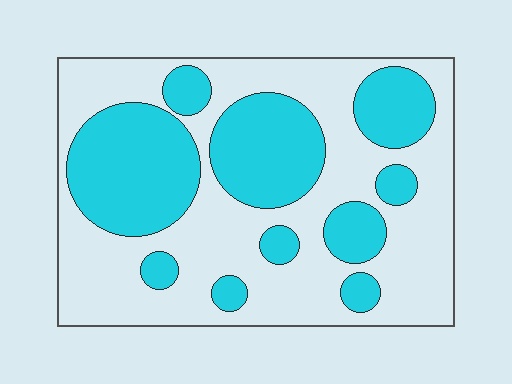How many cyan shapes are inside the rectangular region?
10.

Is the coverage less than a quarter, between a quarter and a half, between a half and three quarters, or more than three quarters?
Between a quarter and a half.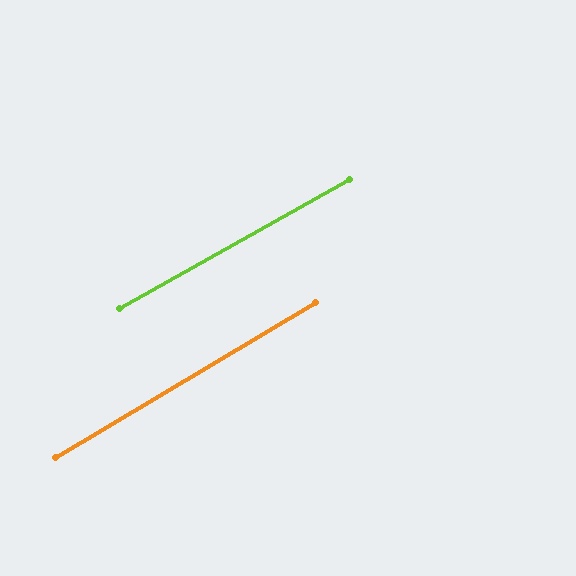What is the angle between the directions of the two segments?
Approximately 1 degree.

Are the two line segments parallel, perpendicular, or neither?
Parallel — their directions differ by only 1.4°.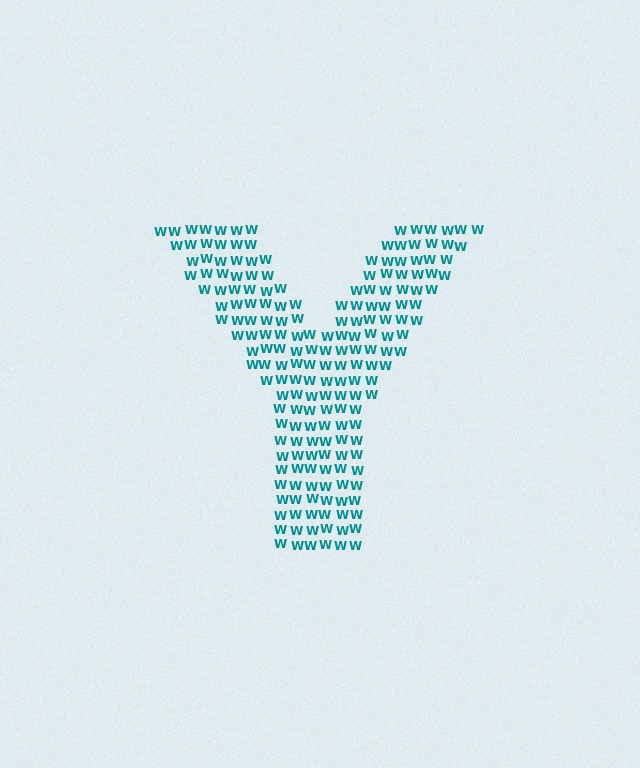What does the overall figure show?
The overall figure shows the letter Y.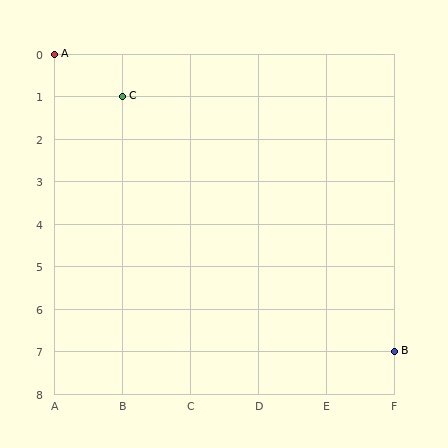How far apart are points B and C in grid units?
Points B and C are 4 columns and 6 rows apart (about 7.2 grid units diagonally).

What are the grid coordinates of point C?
Point C is at grid coordinates (B, 1).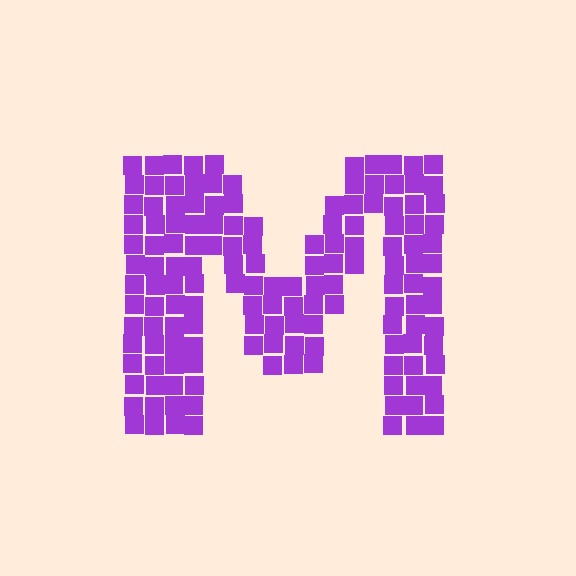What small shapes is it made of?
It is made of small squares.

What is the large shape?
The large shape is the letter M.